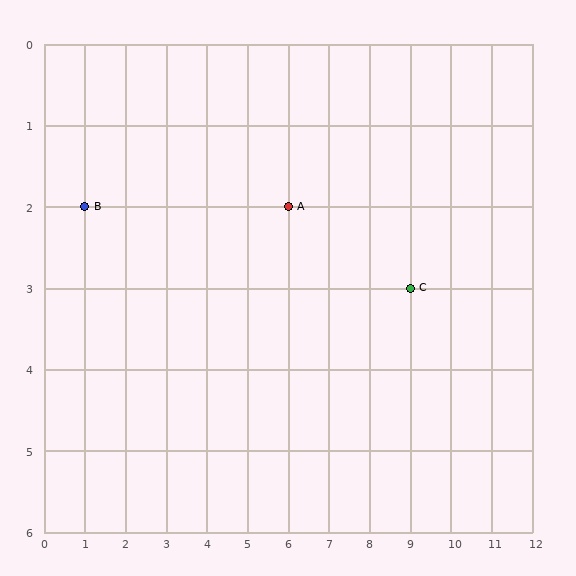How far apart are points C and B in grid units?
Points C and B are 8 columns and 1 row apart (about 8.1 grid units diagonally).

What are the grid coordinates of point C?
Point C is at grid coordinates (9, 3).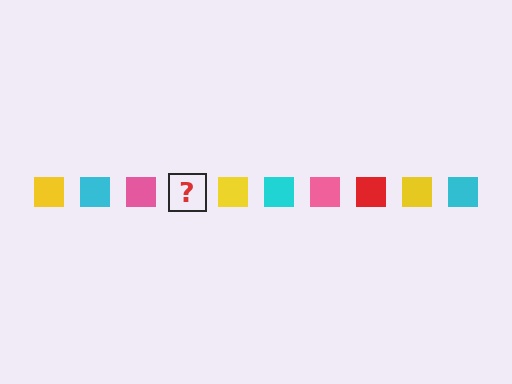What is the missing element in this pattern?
The missing element is a red square.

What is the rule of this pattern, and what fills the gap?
The rule is that the pattern cycles through yellow, cyan, pink, red squares. The gap should be filled with a red square.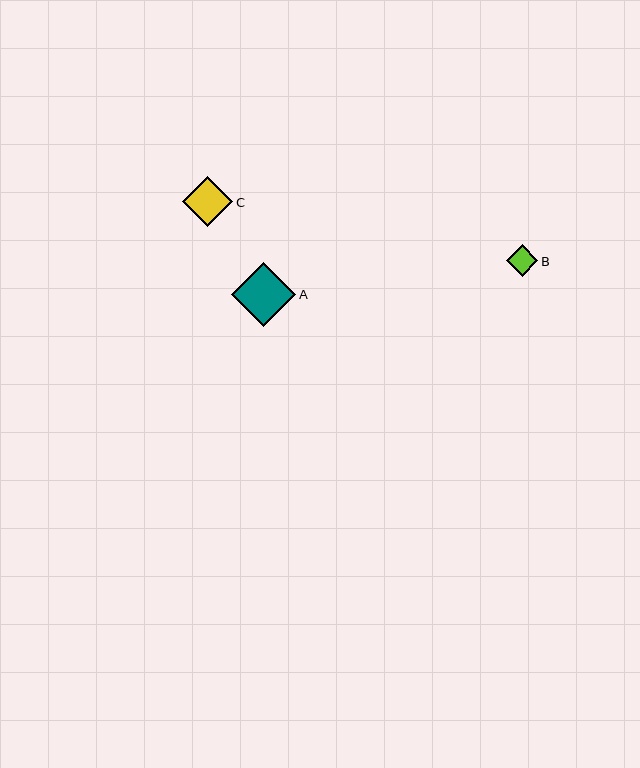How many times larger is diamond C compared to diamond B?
Diamond C is approximately 1.6 times the size of diamond B.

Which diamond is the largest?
Diamond A is the largest with a size of approximately 65 pixels.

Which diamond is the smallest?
Diamond B is the smallest with a size of approximately 32 pixels.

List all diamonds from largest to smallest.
From largest to smallest: A, C, B.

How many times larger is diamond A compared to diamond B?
Diamond A is approximately 2.0 times the size of diamond B.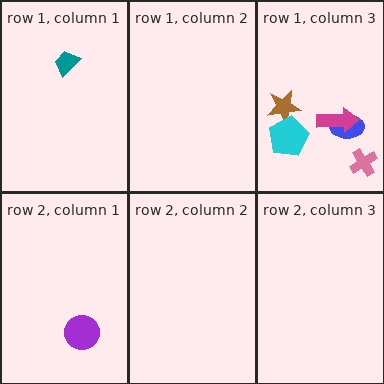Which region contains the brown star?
The row 1, column 3 region.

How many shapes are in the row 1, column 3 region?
5.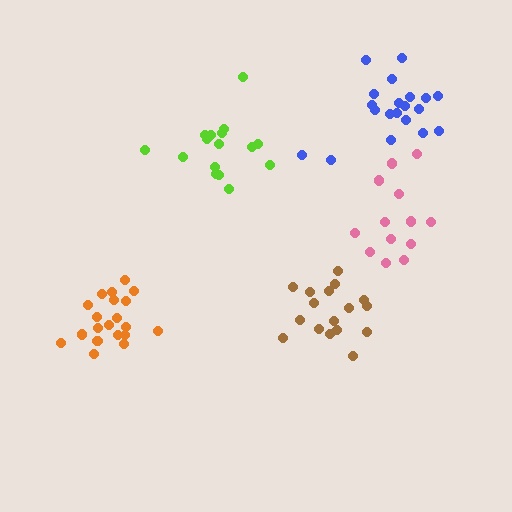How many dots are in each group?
Group 1: 16 dots, Group 2: 20 dots, Group 3: 17 dots, Group 4: 14 dots, Group 5: 20 dots (87 total).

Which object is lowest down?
The brown cluster is bottommost.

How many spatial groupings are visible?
There are 5 spatial groupings.